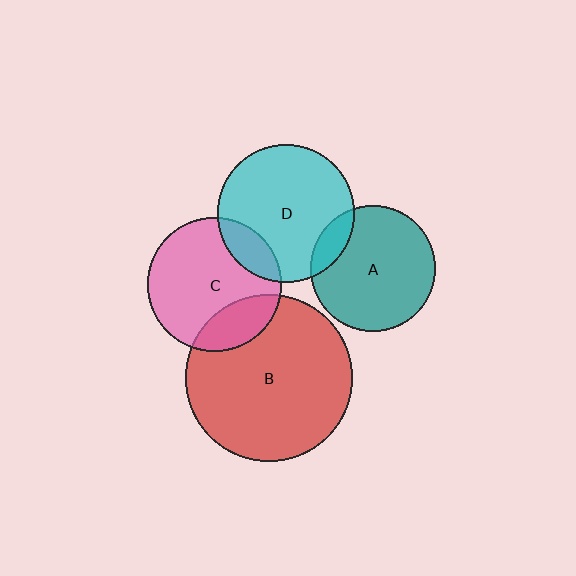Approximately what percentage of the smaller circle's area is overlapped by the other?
Approximately 20%.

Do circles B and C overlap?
Yes.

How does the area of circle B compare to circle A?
Approximately 1.8 times.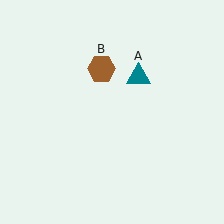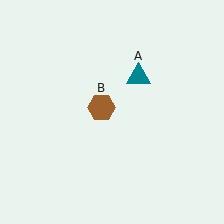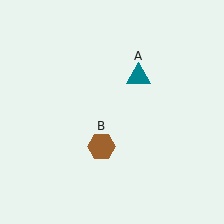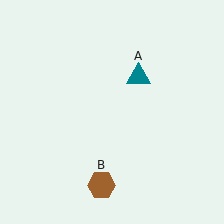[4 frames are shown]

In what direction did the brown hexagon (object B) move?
The brown hexagon (object B) moved down.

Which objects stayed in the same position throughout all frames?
Teal triangle (object A) remained stationary.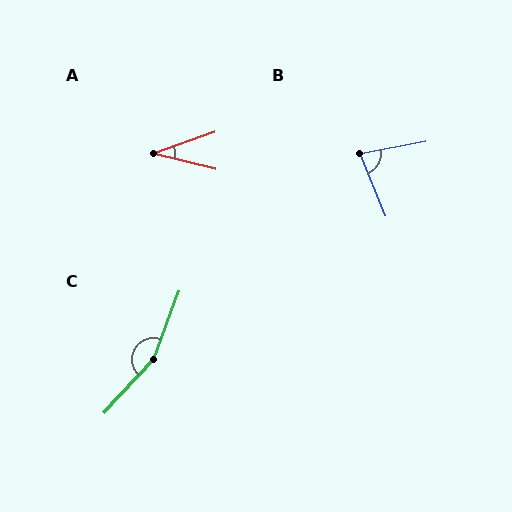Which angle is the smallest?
A, at approximately 34 degrees.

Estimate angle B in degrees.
Approximately 78 degrees.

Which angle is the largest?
C, at approximately 158 degrees.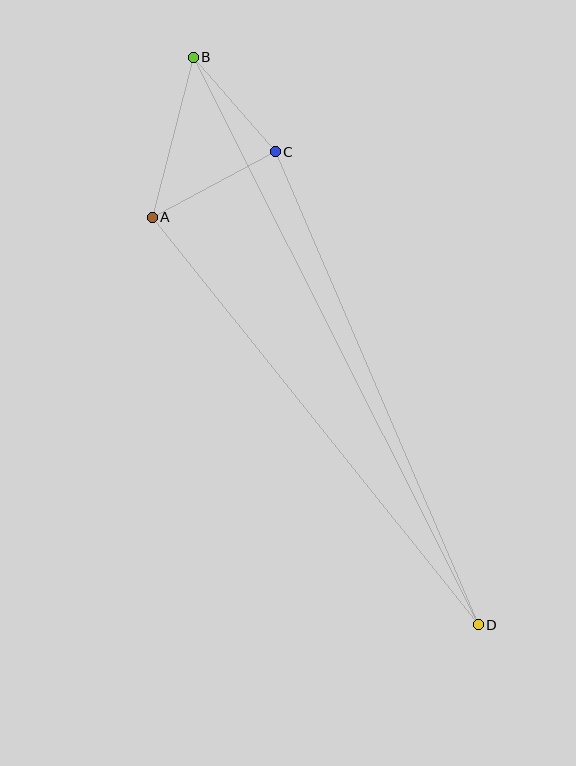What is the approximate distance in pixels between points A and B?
The distance between A and B is approximately 165 pixels.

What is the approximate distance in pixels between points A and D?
The distance between A and D is approximately 522 pixels.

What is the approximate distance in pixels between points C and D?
The distance between C and D is approximately 515 pixels.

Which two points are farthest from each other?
Points B and D are farthest from each other.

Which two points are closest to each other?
Points B and C are closest to each other.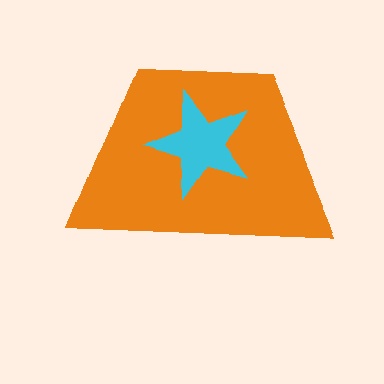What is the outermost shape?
The orange trapezoid.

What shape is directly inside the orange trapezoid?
The cyan star.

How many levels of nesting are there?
2.